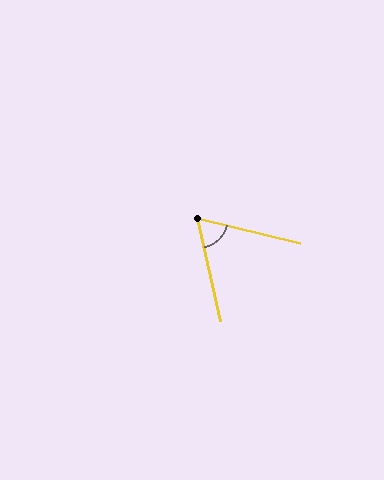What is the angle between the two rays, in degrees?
Approximately 64 degrees.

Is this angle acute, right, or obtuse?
It is acute.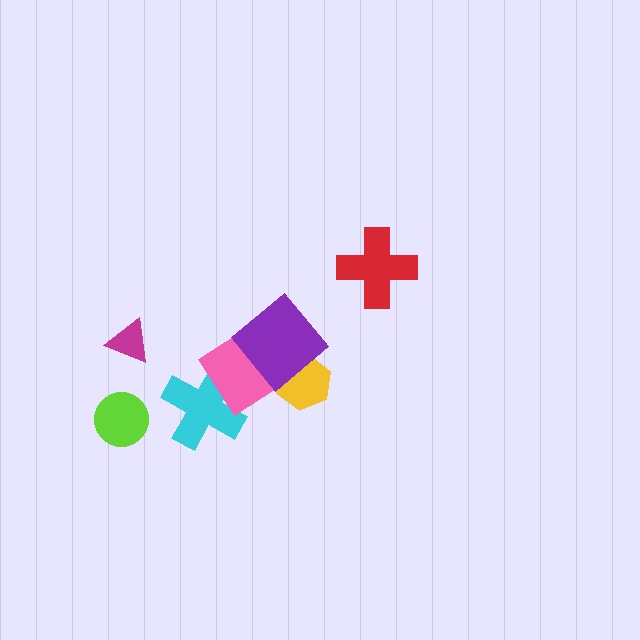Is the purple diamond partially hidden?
No, no other shape covers it.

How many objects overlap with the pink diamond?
3 objects overlap with the pink diamond.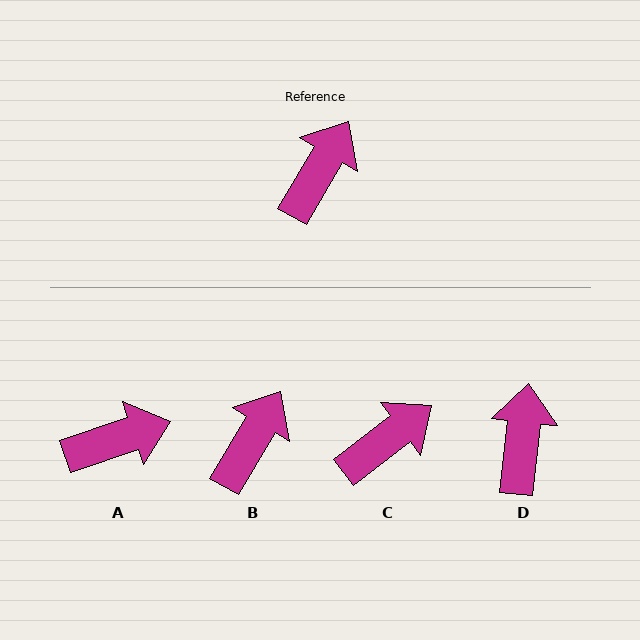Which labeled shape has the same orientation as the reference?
B.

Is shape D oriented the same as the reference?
No, it is off by about 24 degrees.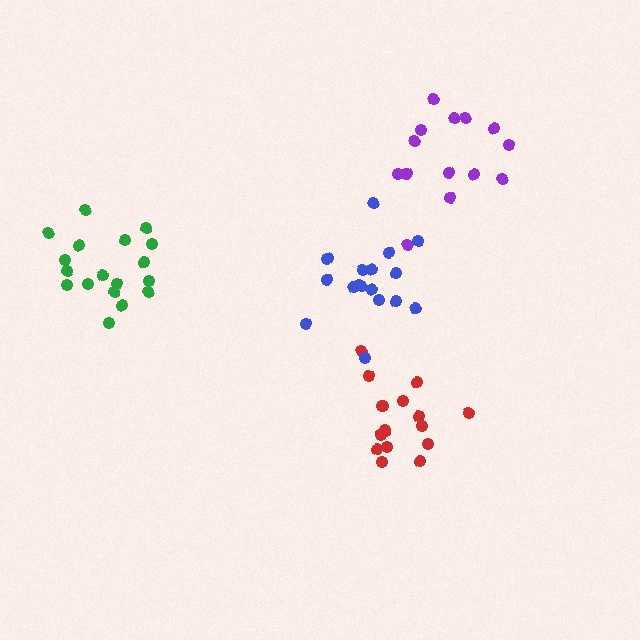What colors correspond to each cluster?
The clusters are colored: red, purple, green, blue.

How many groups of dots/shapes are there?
There are 4 groups.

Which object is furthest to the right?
The purple cluster is rightmost.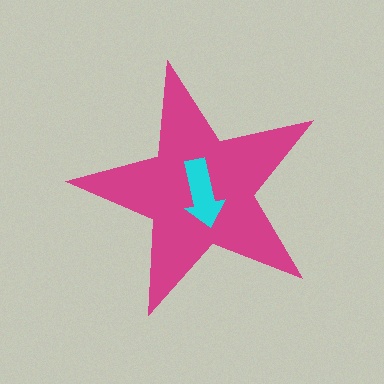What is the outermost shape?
The magenta star.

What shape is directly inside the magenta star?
The cyan arrow.